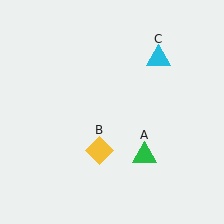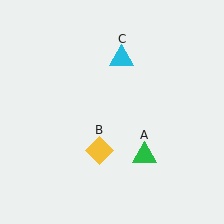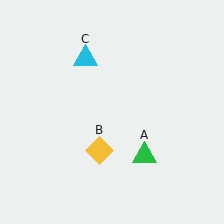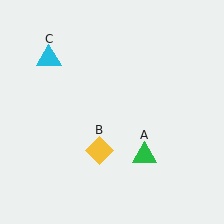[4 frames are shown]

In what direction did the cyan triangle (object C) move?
The cyan triangle (object C) moved left.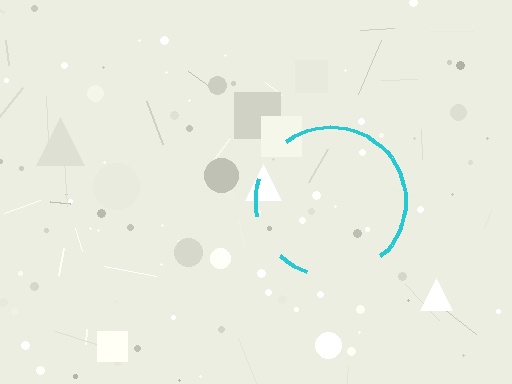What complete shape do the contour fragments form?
The contour fragments form a circle.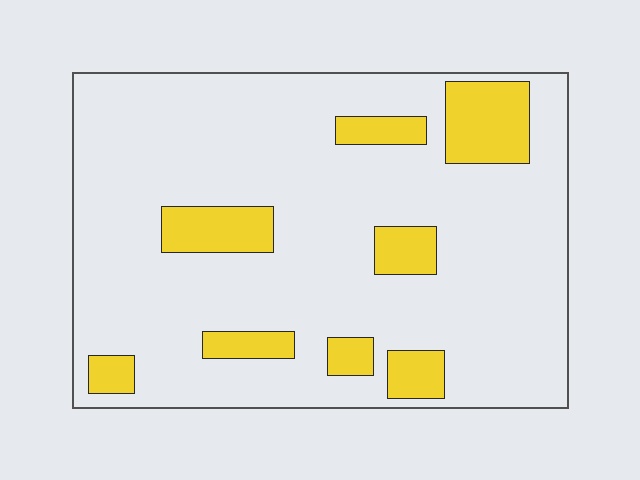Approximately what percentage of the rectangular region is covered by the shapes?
Approximately 15%.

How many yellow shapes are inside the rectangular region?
8.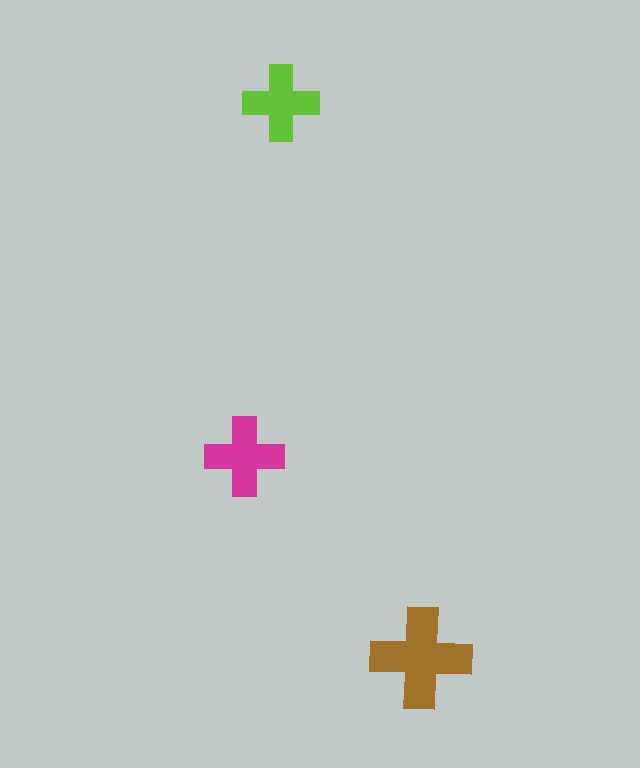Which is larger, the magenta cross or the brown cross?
The brown one.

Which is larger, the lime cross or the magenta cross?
The magenta one.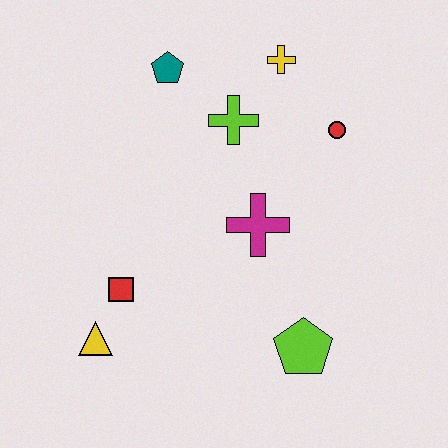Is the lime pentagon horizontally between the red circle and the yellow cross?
Yes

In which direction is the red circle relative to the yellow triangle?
The red circle is to the right of the yellow triangle.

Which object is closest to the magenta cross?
The lime cross is closest to the magenta cross.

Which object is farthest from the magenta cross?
The yellow triangle is farthest from the magenta cross.